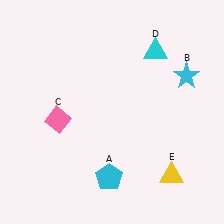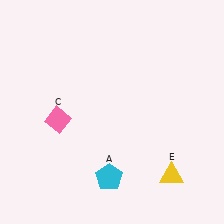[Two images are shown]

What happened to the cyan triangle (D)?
The cyan triangle (D) was removed in Image 2. It was in the top-right area of Image 1.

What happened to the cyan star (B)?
The cyan star (B) was removed in Image 2. It was in the top-right area of Image 1.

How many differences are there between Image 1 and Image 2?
There are 2 differences between the two images.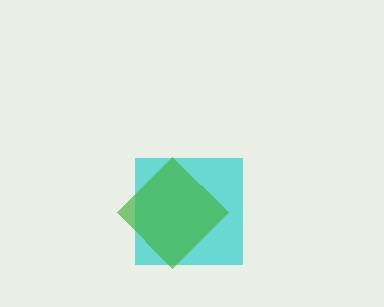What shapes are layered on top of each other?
The layered shapes are: a cyan square, a green diamond.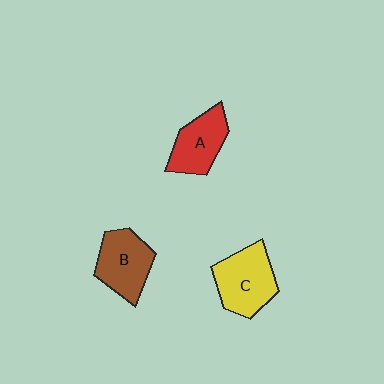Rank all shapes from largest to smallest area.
From largest to smallest: C (yellow), B (brown), A (red).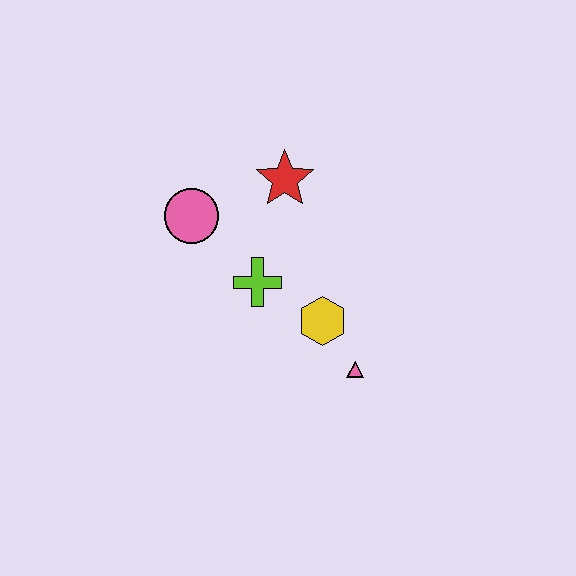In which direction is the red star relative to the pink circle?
The red star is to the right of the pink circle.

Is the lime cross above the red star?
No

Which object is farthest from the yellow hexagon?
The pink circle is farthest from the yellow hexagon.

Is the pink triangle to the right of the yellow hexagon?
Yes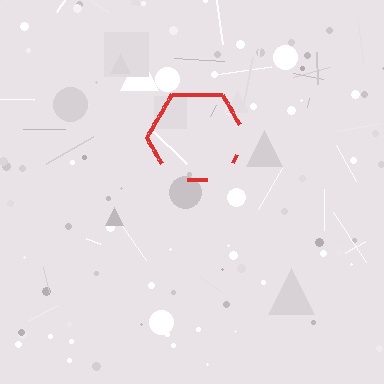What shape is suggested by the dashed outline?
The dashed outline suggests a hexagon.